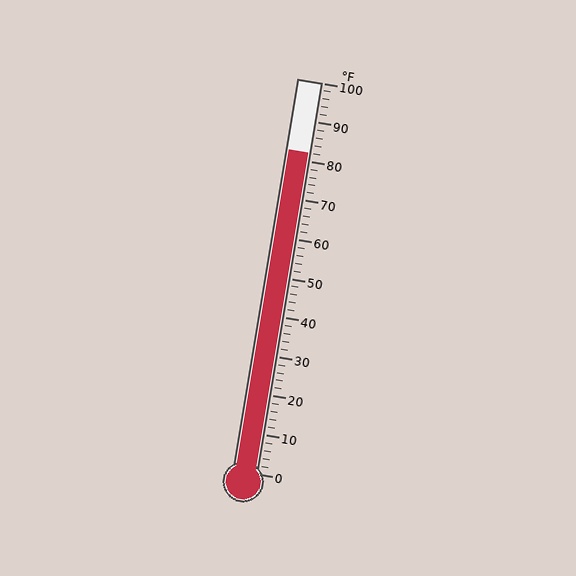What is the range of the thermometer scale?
The thermometer scale ranges from 0°F to 100°F.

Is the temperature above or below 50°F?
The temperature is above 50°F.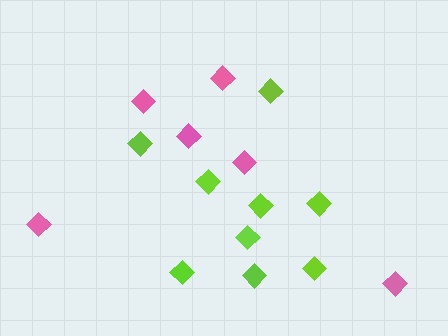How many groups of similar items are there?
There are 2 groups: one group of pink diamonds (6) and one group of lime diamonds (9).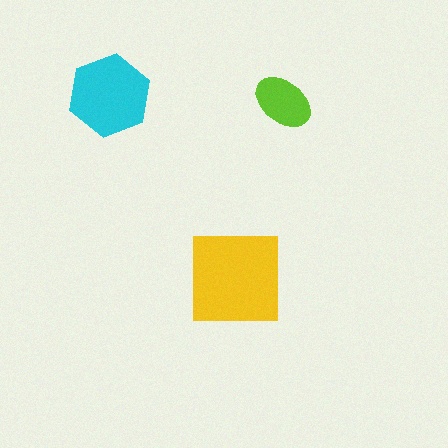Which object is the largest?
The yellow square.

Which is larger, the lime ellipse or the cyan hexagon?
The cyan hexagon.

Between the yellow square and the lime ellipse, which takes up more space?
The yellow square.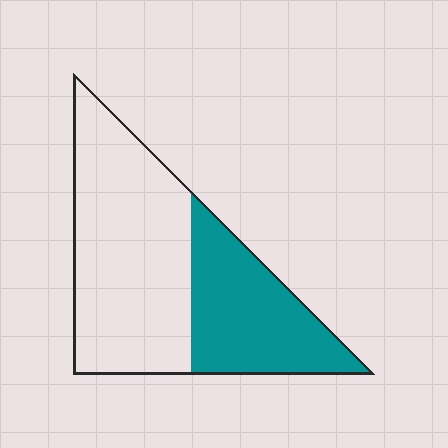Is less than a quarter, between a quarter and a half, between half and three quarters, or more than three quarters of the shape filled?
Between a quarter and a half.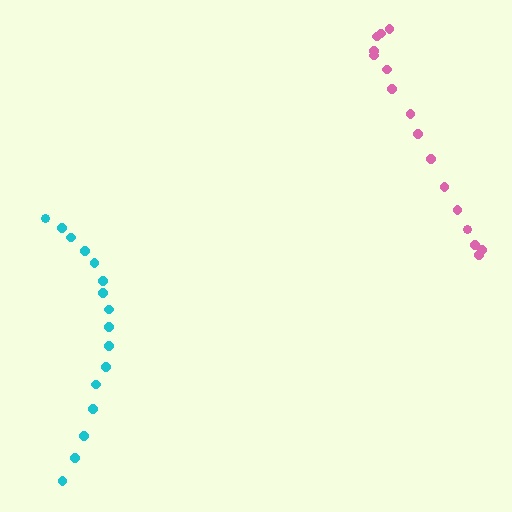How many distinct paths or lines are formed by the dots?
There are 2 distinct paths.